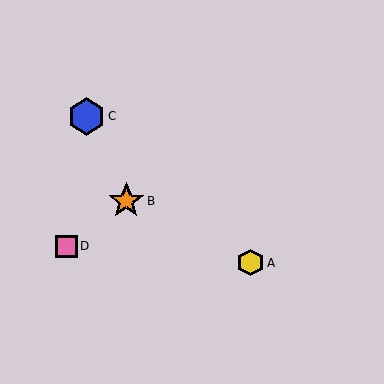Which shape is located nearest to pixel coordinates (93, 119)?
The blue hexagon (labeled C) at (86, 116) is nearest to that location.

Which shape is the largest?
The blue hexagon (labeled C) is the largest.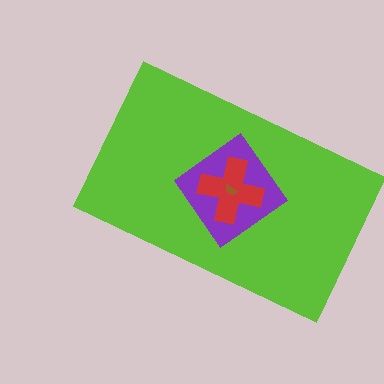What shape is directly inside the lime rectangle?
The purple diamond.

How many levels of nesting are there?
4.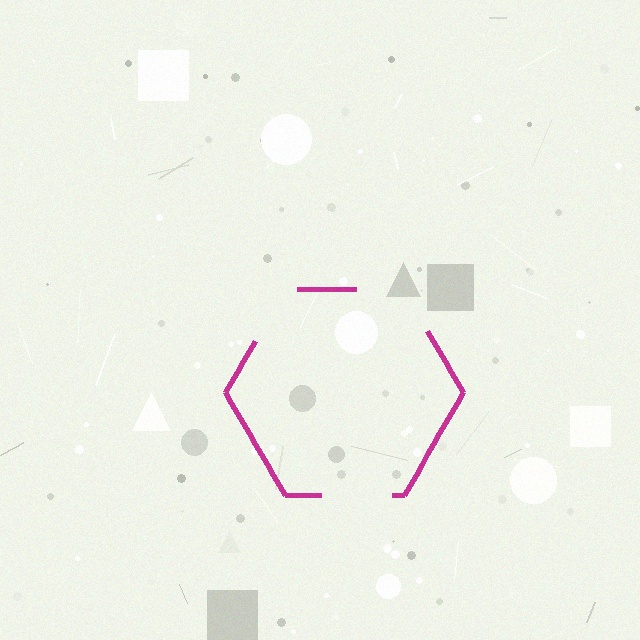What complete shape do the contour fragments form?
The contour fragments form a hexagon.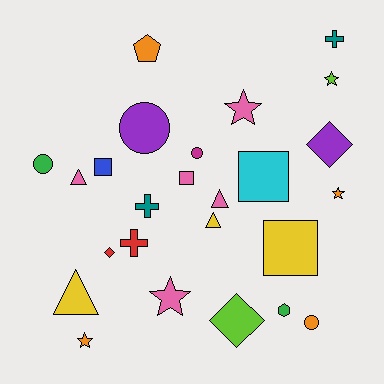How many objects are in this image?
There are 25 objects.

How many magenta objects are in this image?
There is 1 magenta object.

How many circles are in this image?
There are 4 circles.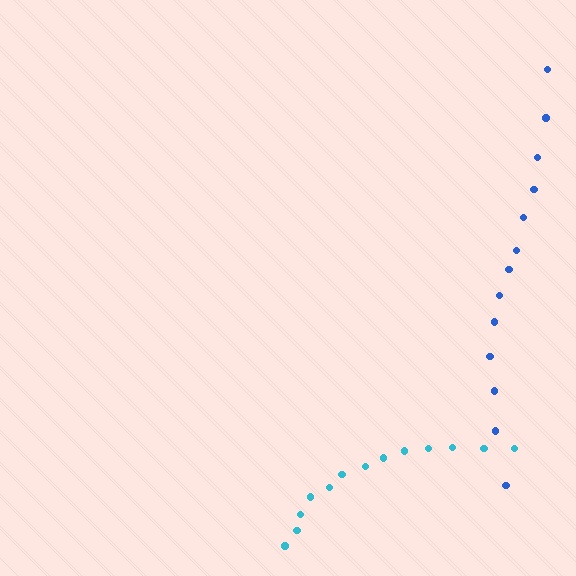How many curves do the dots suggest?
There are 2 distinct paths.